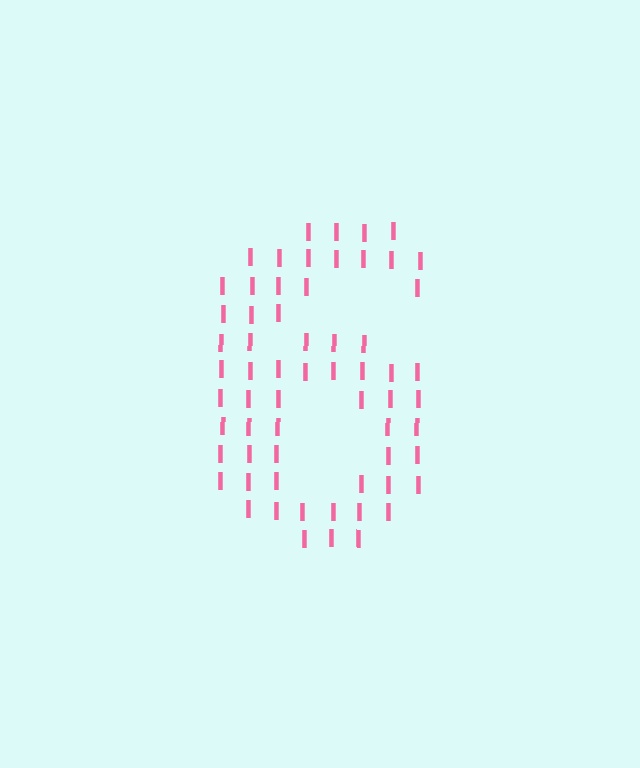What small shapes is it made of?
It is made of small letter I's.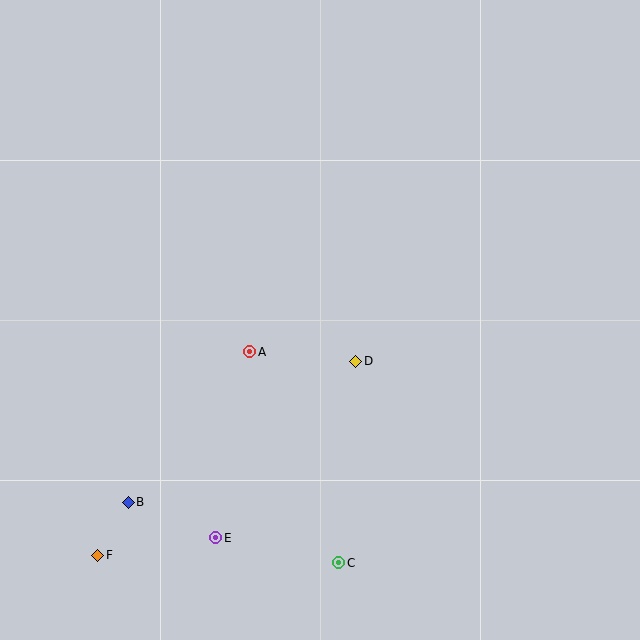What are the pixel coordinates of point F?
Point F is at (98, 555).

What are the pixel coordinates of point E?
Point E is at (216, 538).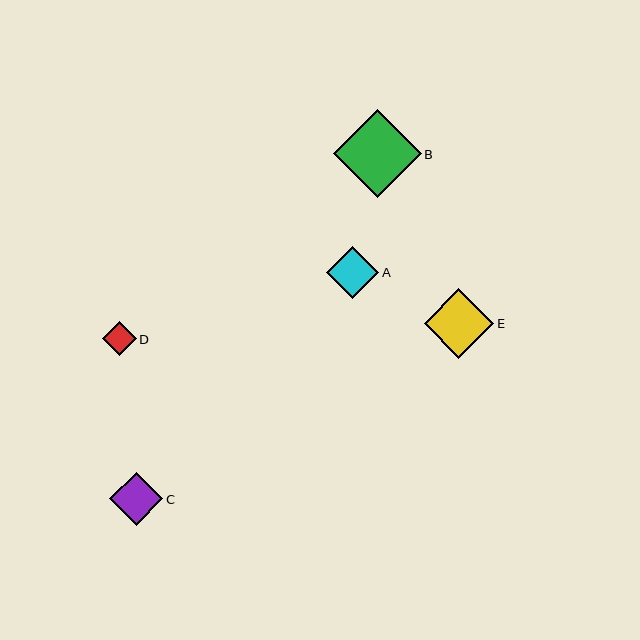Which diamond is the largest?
Diamond B is the largest with a size of approximately 88 pixels.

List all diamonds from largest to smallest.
From largest to smallest: B, E, C, A, D.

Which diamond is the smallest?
Diamond D is the smallest with a size of approximately 34 pixels.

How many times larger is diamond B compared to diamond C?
Diamond B is approximately 1.7 times the size of diamond C.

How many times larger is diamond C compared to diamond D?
Diamond C is approximately 1.6 times the size of diamond D.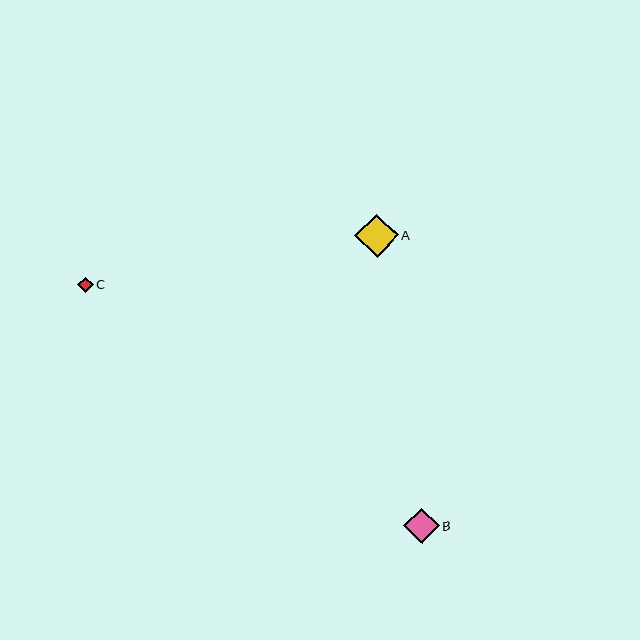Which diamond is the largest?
Diamond A is the largest with a size of approximately 44 pixels.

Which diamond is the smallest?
Diamond C is the smallest with a size of approximately 15 pixels.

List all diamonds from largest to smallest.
From largest to smallest: A, B, C.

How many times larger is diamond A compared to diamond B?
Diamond A is approximately 1.2 times the size of diamond B.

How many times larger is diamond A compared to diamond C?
Diamond A is approximately 2.8 times the size of diamond C.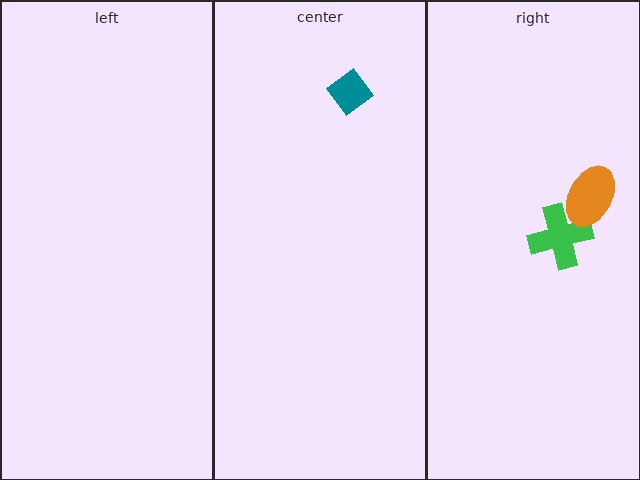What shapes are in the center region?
The teal diamond.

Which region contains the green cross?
The right region.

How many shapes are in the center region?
1.